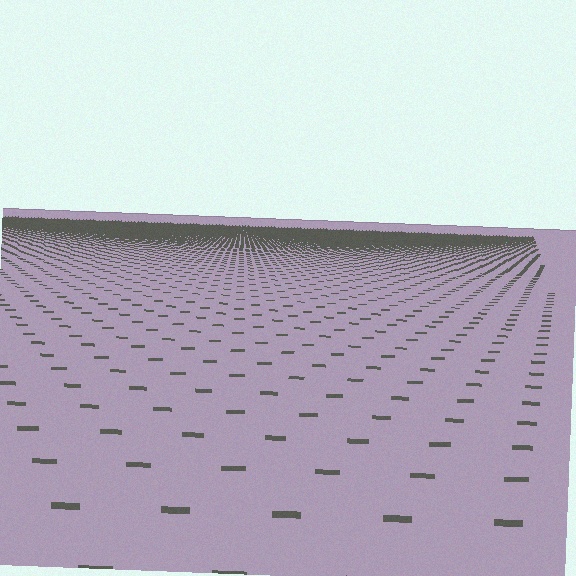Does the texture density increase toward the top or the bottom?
Density increases toward the top.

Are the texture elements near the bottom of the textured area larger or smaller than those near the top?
Larger. Near the bottom, elements are closer to the viewer and appear at a bigger on-screen size.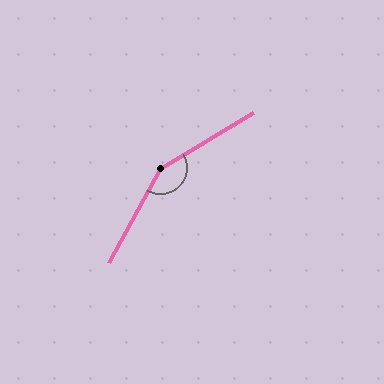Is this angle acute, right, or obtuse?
It is obtuse.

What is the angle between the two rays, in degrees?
Approximately 149 degrees.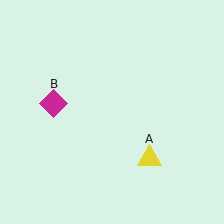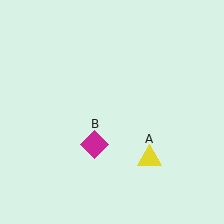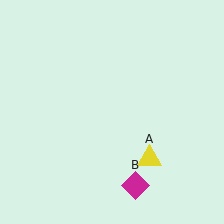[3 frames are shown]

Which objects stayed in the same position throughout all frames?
Yellow triangle (object A) remained stationary.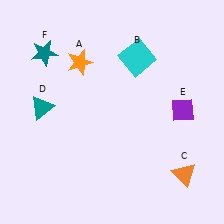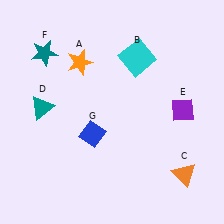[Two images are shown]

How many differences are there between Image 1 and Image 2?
There is 1 difference between the two images.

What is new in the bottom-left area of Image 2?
A blue diamond (G) was added in the bottom-left area of Image 2.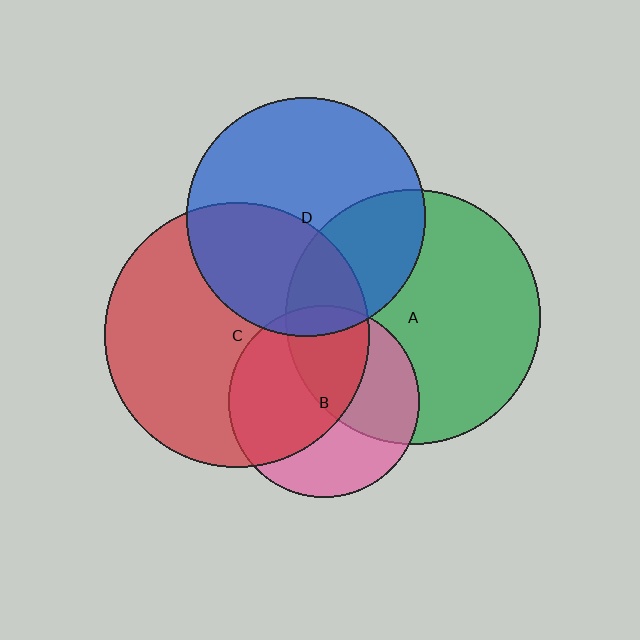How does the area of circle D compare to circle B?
Approximately 1.6 times.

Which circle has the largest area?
Circle C (red).